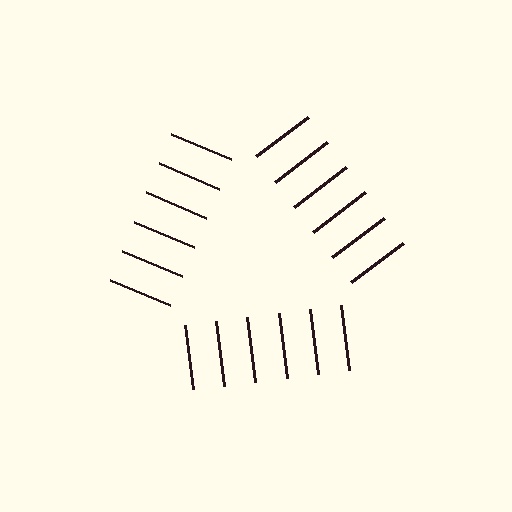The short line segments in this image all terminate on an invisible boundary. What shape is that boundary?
An illusory triangle — the line segments terminate on its edges but no continuous stroke is drawn.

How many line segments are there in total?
18 — 6 along each of the 3 edges.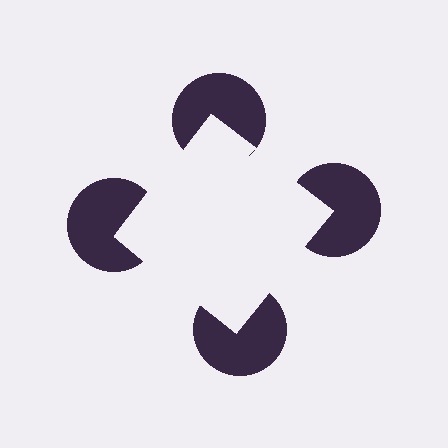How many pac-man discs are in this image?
There are 4 — one at each vertex of the illusory square.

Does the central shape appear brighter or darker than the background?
It typically appears slightly brighter than the background, even though no actual brightness change is drawn.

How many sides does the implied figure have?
4 sides.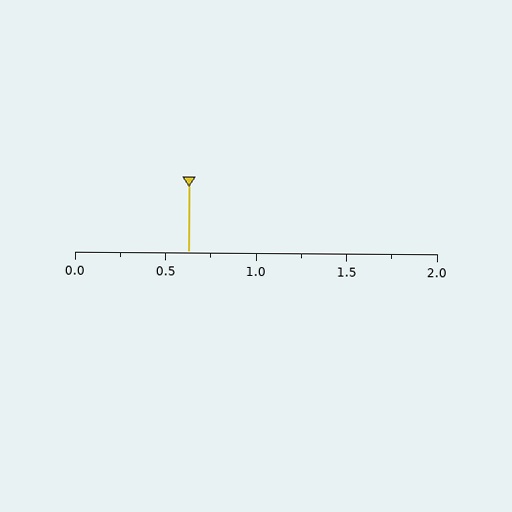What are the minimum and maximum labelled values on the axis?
The axis runs from 0.0 to 2.0.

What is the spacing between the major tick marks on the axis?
The major ticks are spaced 0.5 apart.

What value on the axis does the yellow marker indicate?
The marker indicates approximately 0.62.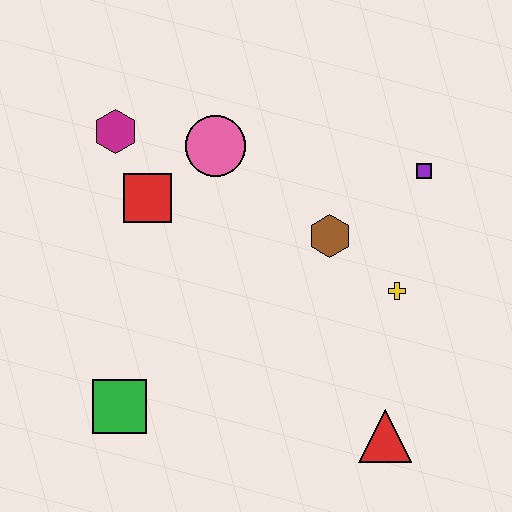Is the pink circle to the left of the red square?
No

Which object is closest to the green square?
The red square is closest to the green square.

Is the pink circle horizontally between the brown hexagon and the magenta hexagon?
Yes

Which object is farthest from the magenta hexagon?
The red triangle is farthest from the magenta hexagon.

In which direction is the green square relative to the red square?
The green square is below the red square.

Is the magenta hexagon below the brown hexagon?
No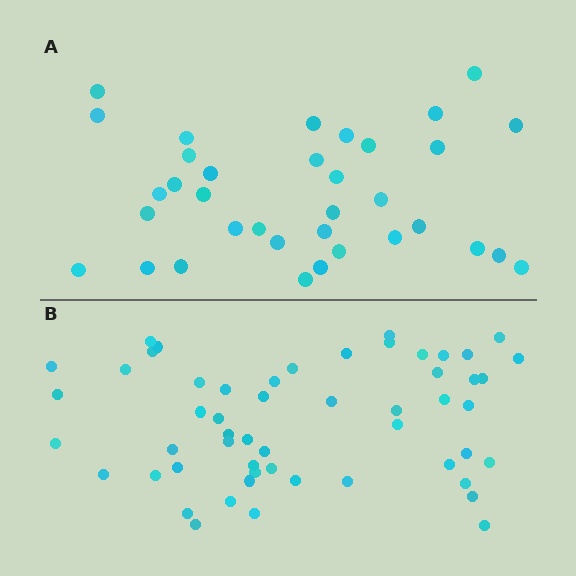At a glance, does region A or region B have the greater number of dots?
Region B (the bottom region) has more dots.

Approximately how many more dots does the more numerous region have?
Region B has approximately 20 more dots than region A.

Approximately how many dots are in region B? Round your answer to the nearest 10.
About 50 dots. (The exact count is 54, which rounds to 50.)